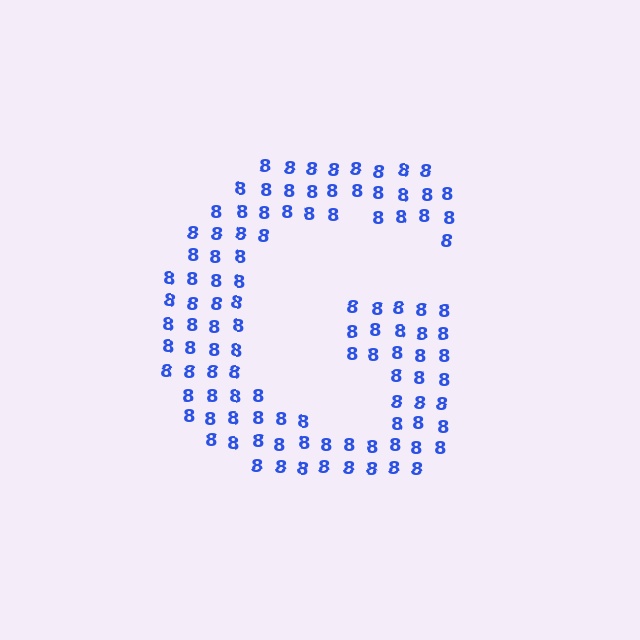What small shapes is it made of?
It is made of small digit 8's.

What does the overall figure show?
The overall figure shows the letter G.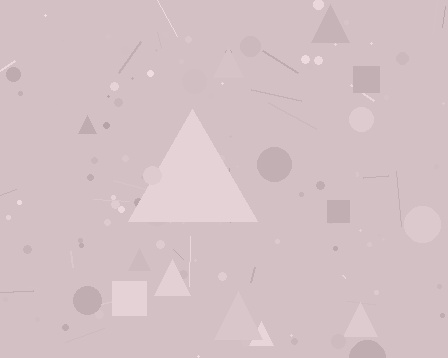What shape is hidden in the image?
A triangle is hidden in the image.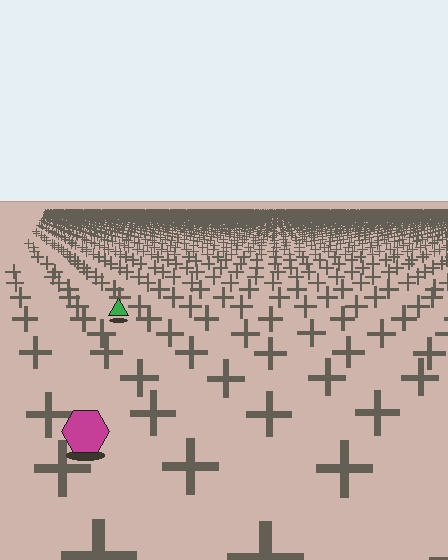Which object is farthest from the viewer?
The green triangle is farthest from the viewer. It appears smaller and the ground texture around it is denser.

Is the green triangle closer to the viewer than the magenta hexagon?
No. The magenta hexagon is closer — you can tell from the texture gradient: the ground texture is coarser near it.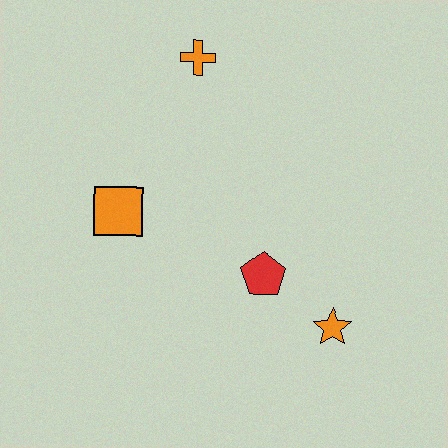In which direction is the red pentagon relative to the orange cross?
The red pentagon is below the orange cross.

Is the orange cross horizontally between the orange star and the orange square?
Yes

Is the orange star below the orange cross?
Yes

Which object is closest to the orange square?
The red pentagon is closest to the orange square.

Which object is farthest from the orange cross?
The orange star is farthest from the orange cross.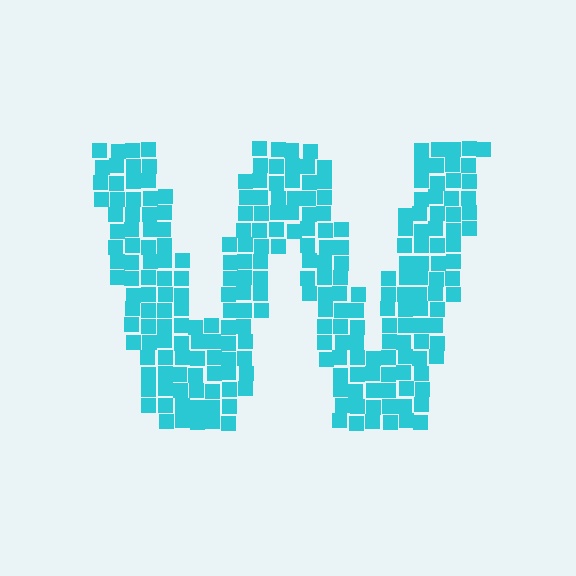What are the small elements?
The small elements are squares.